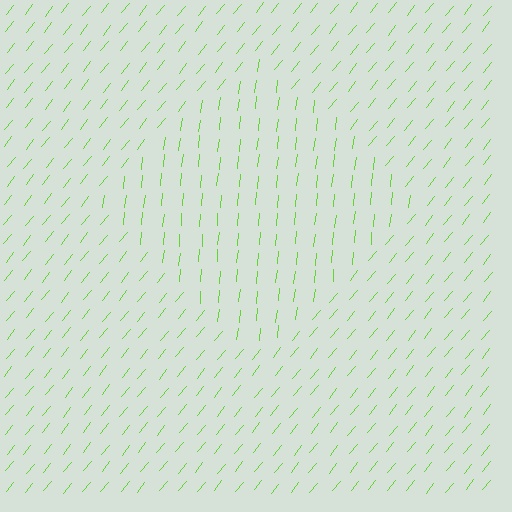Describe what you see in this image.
The image is filled with small lime line segments. A diamond region in the image has lines oriented differently from the surrounding lines, creating a visible texture boundary.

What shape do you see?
I see a diamond.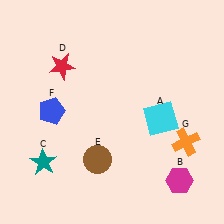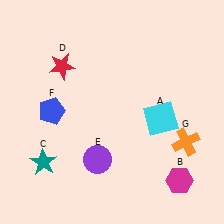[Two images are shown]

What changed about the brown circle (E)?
In Image 1, E is brown. In Image 2, it changed to purple.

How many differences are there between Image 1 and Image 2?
There is 1 difference between the two images.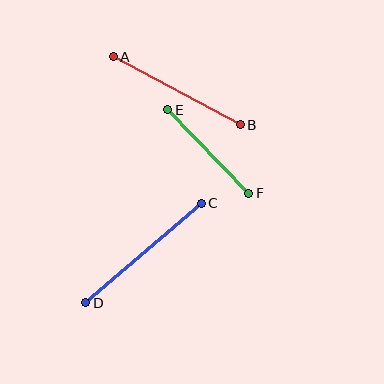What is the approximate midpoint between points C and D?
The midpoint is at approximately (143, 253) pixels.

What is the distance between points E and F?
The distance is approximately 116 pixels.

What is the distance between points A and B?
The distance is approximately 145 pixels.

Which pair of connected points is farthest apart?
Points C and D are farthest apart.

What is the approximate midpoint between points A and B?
The midpoint is at approximately (177, 91) pixels.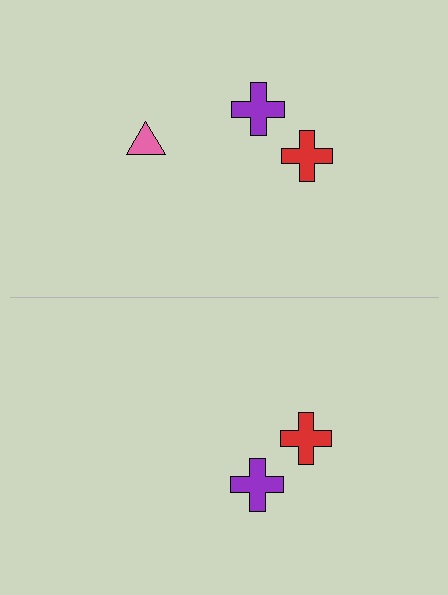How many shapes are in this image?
There are 5 shapes in this image.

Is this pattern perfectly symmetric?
No, the pattern is not perfectly symmetric. A pink triangle is missing from the bottom side.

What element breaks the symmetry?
A pink triangle is missing from the bottom side.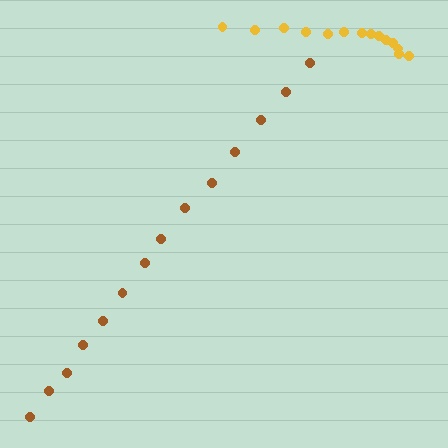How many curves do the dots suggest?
There are 2 distinct paths.